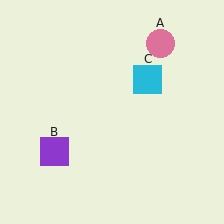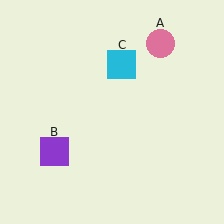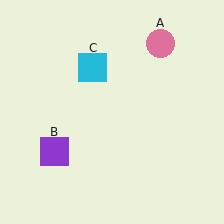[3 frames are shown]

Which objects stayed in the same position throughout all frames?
Pink circle (object A) and purple square (object B) remained stationary.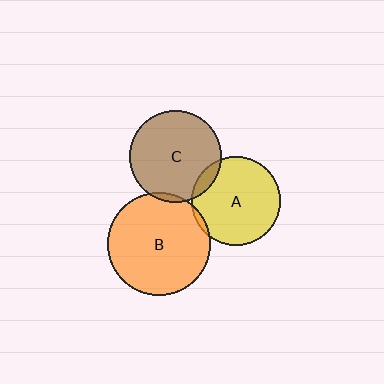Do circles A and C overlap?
Yes.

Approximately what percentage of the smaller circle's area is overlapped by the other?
Approximately 10%.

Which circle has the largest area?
Circle B (orange).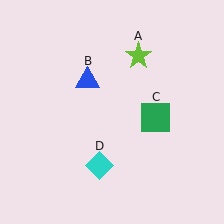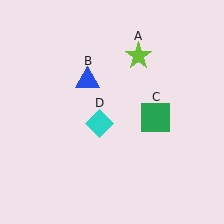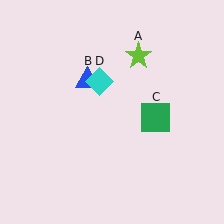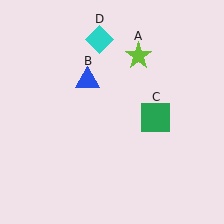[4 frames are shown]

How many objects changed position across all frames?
1 object changed position: cyan diamond (object D).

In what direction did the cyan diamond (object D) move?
The cyan diamond (object D) moved up.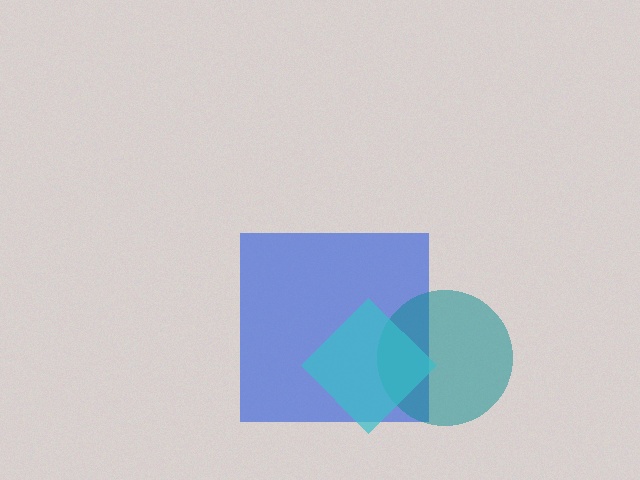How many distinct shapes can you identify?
There are 3 distinct shapes: a blue square, a teal circle, a cyan diamond.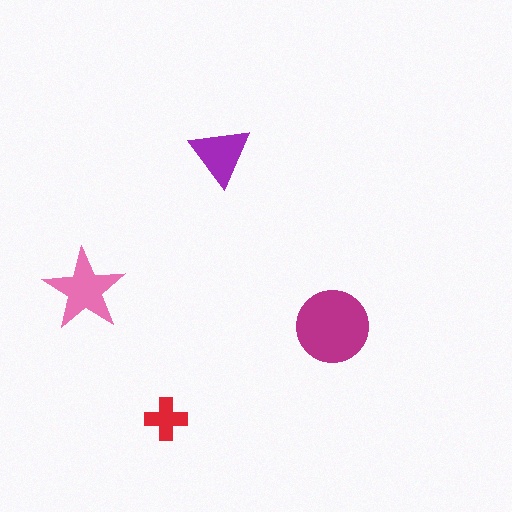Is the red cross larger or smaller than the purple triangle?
Smaller.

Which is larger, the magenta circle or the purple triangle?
The magenta circle.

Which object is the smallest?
The red cross.